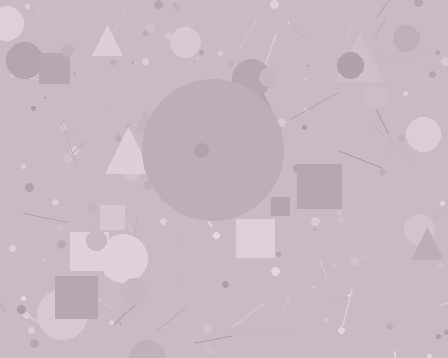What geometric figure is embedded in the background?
A circle is embedded in the background.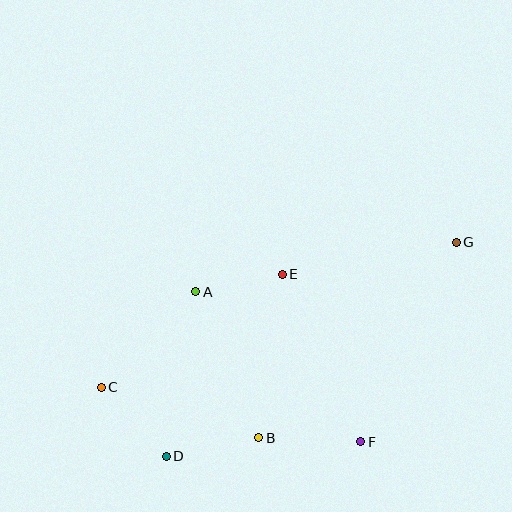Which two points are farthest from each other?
Points C and G are farthest from each other.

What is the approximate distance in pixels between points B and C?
The distance between B and C is approximately 166 pixels.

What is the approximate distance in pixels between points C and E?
The distance between C and E is approximately 213 pixels.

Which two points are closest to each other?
Points A and E are closest to each other.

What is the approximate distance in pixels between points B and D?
The distance between B and D is approximately 94 pixels.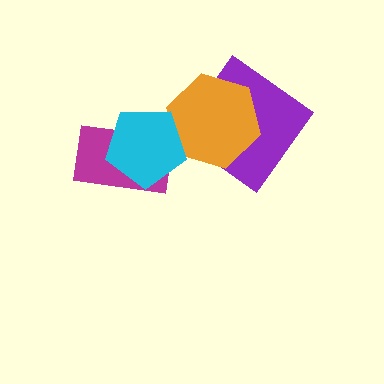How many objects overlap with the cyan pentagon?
2 objects overlap with the cyan pentagon.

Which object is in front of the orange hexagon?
The cyan pentagon is in front of the orange hexagon.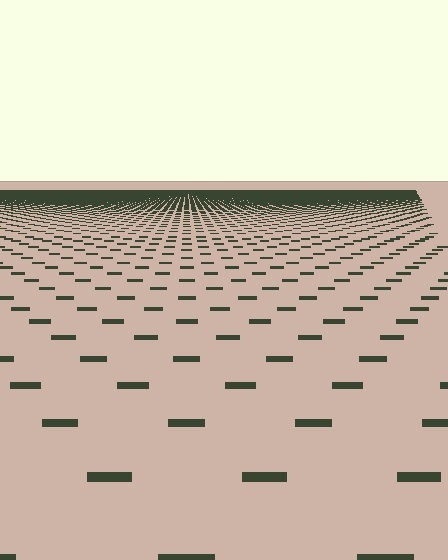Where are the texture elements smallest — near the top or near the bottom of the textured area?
Near the top.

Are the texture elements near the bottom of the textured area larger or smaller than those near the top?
Larger. Near the bottom, elements are closer to the viewer and appear at a bigger on-screen size.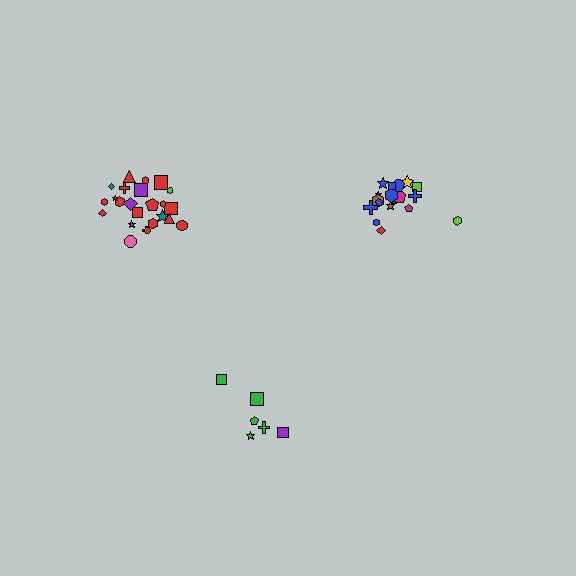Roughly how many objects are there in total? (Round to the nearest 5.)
Roughly 50 objects in total.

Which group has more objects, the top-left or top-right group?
The top-left group.